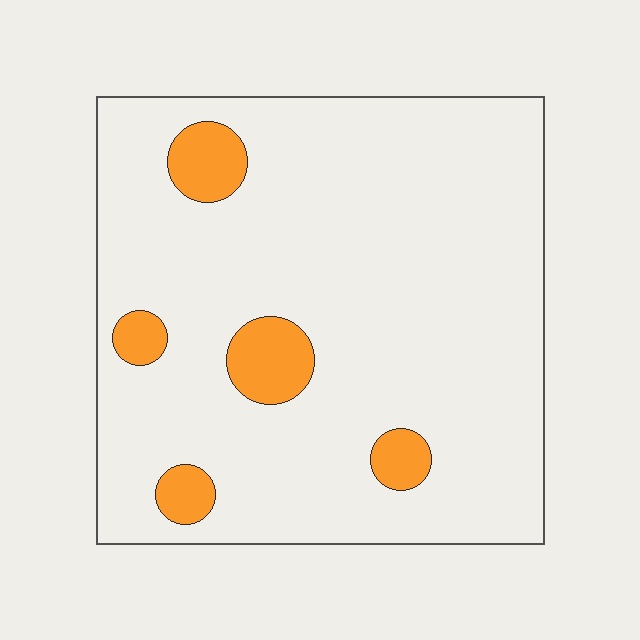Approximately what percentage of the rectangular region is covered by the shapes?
Approximately 10%.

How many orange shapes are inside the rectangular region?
5.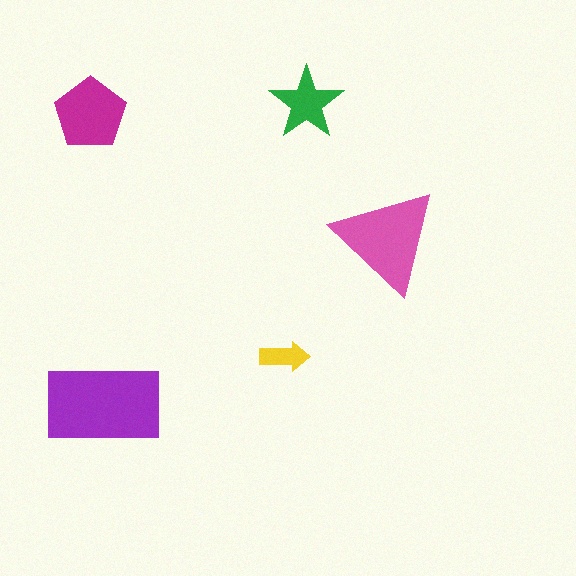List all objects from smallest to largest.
The yellow arrow, the green star, the magenta pentagon, the pink triangle, the purple rectangle.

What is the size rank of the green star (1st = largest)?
4th.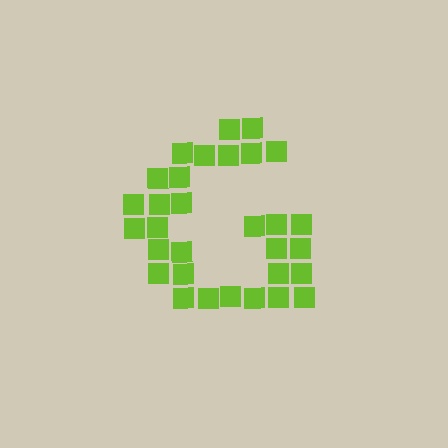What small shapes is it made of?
It is made of small squares.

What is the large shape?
The large shape is the letter G.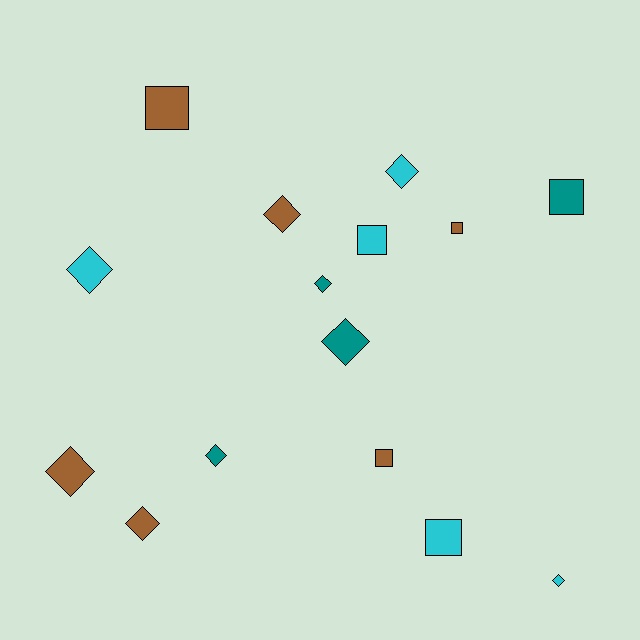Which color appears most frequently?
Brown, with 6 objects.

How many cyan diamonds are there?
There are 3 cyan diamonds.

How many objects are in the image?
There are 15 objects.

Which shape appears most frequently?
Diamond, with 9 objects.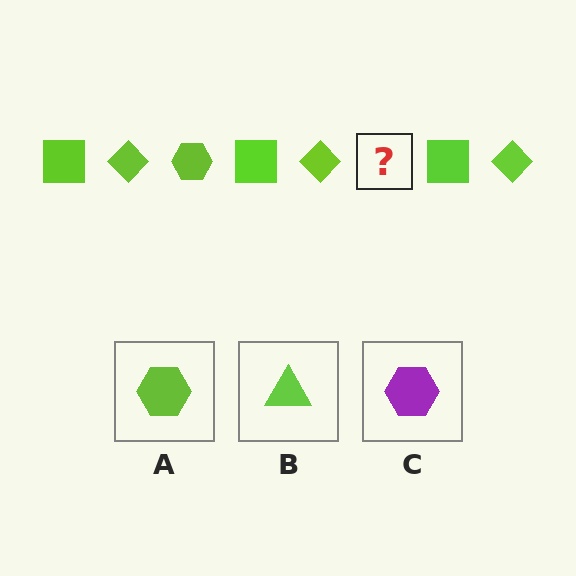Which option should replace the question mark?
Option A.